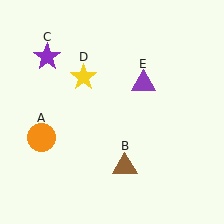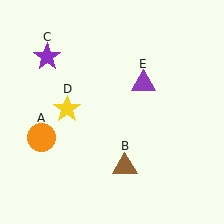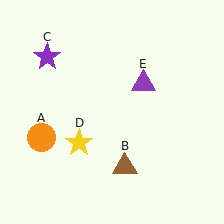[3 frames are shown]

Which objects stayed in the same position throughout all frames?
Orange circle (object A) and brown triangle (object B) and purple star (object C) and purple triangle (object E) remained stationary.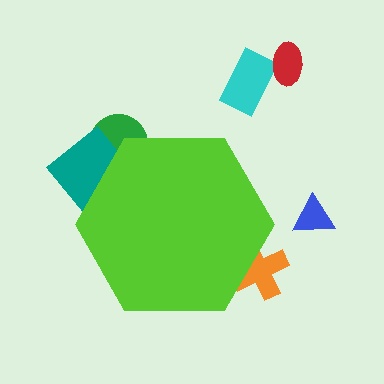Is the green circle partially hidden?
Yes, the green circle is partially hidden behind the lime hexagon.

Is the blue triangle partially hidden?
No, the blue triangle is fully visible.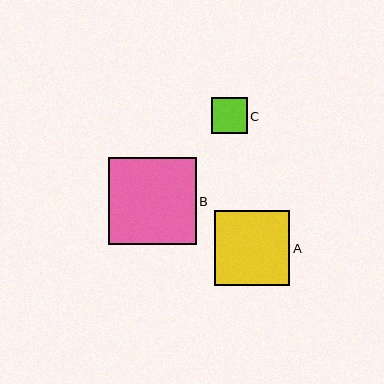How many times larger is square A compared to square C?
Square A is approximately 2.1 times the size of square C.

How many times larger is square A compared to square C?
Square A is approximately 2.1 times the size of square C.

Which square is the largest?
Square B is the largest with a size of approximately 88 pixels.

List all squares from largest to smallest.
From largest to smallest: B, A, C.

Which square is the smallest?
Square C is the smallest with a size of approximately 36 pixels.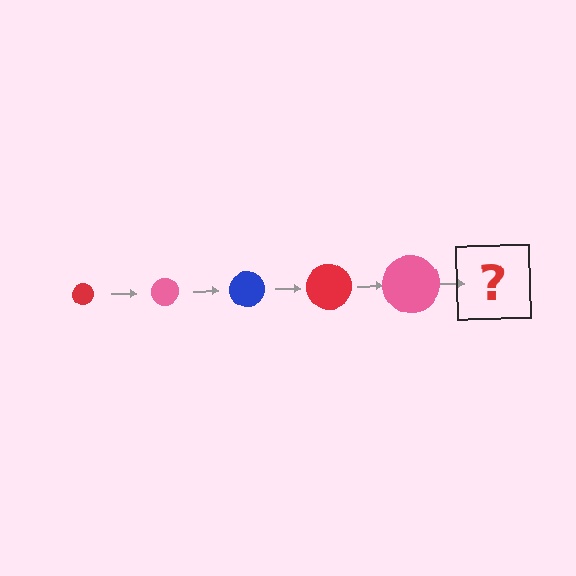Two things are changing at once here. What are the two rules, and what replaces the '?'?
The two rules are that the circle grows larger each step and the color cycles through red, pink, and blue. The '?' should be a blue circle, larger than the previous one.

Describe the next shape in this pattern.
It should be a blue circle, larger than the previous one.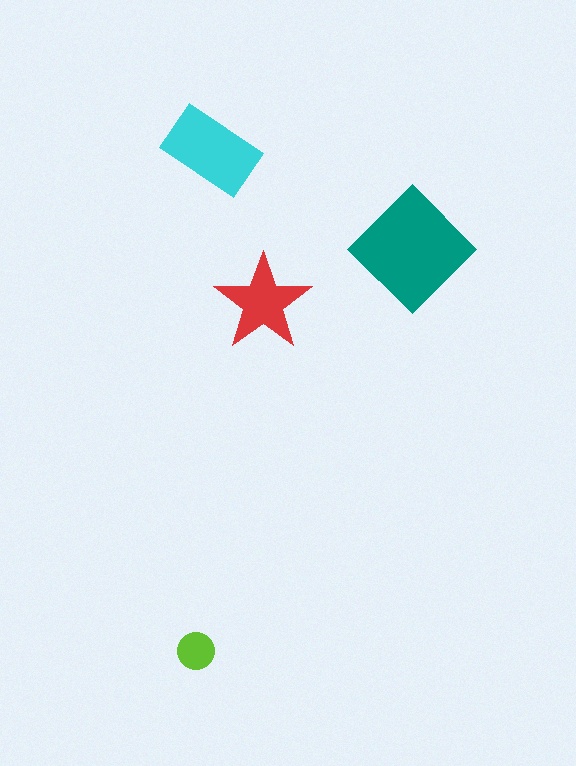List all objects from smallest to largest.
The lime circle, the red star, the cyan rectangle, the teal diamond.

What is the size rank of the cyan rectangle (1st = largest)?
2nd.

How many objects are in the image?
There are 4 objects in the image.